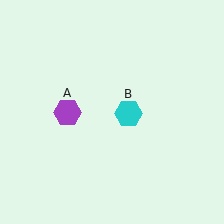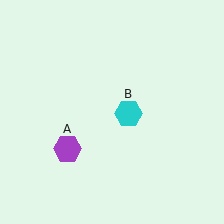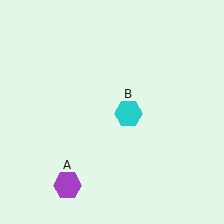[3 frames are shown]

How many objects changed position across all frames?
1 object changed position: purple hexagon (object A).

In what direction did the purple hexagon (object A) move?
The purple hexagon (object A) moved down.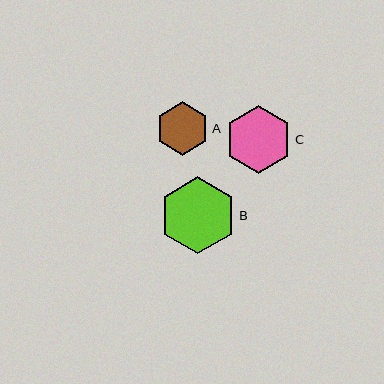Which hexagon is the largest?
Hexagon B is the largest with a size of approximately 77 pixels.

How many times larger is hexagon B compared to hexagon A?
Hexagon B is approximately 1.4 times the size of hexagon A.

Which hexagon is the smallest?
Hexagon A is the smallest with a size of approximately 54 pixels.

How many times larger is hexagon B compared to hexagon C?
Hexagon B is approximately 1.1 times the size of hexagon C.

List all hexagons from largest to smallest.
From largest to smallest: B, C, A.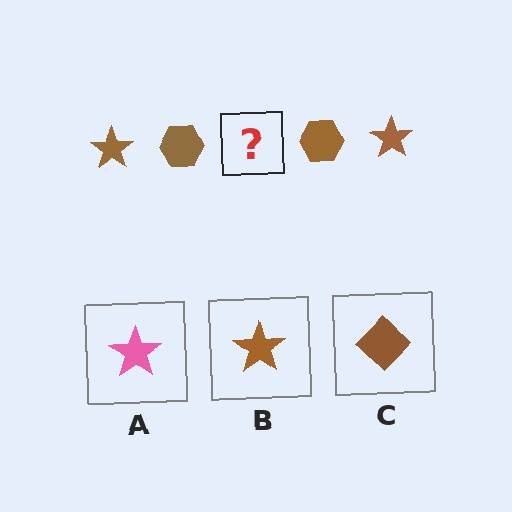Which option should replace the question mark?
Option B.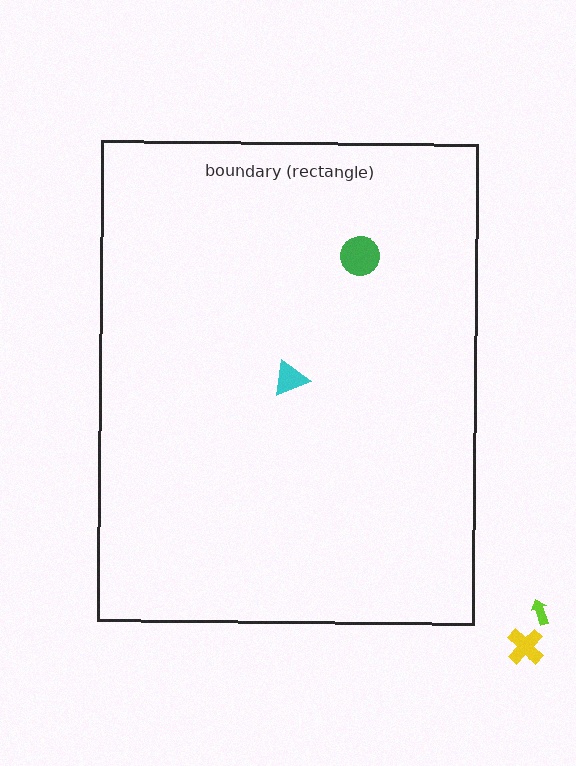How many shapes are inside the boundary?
2 inside, 2 outside.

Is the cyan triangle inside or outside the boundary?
Inside.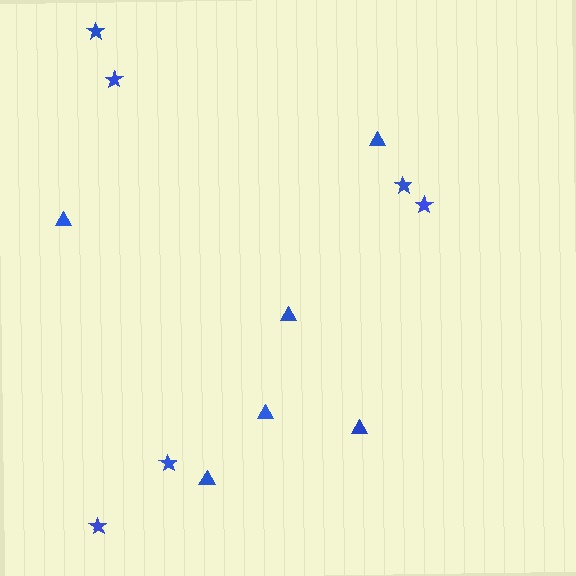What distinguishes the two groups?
There are 2 groups: one group of triangles (6) and one group of stars (6).